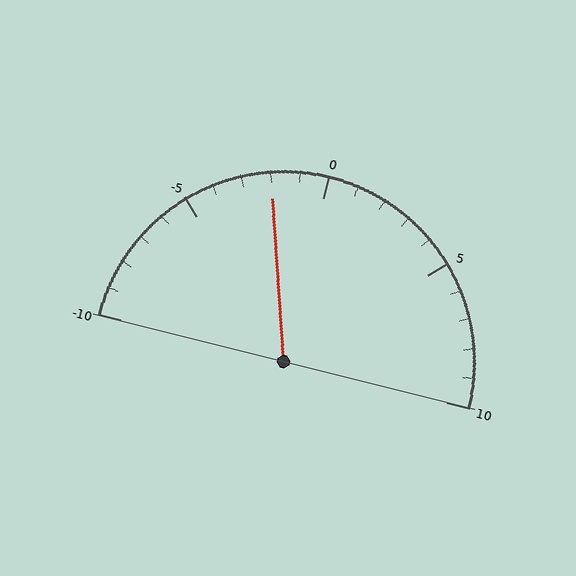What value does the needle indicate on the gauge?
The needle indicates approximately -2.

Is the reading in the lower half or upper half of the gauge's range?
The reading is in the lower half of the range (-10 to 10).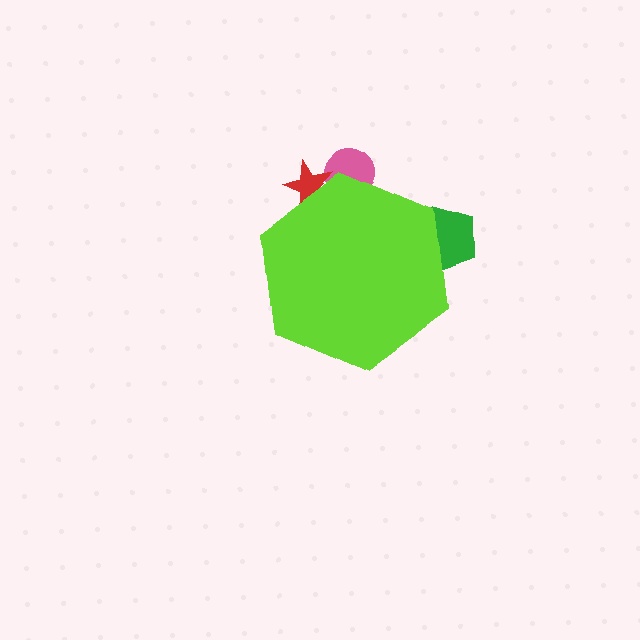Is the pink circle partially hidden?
Yes, the pink circle is partially hidden behind the lime hexagon.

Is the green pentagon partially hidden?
Yes, the green pentagon is partially hidden behind the lime hexagon.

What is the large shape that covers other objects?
A lime hexagon.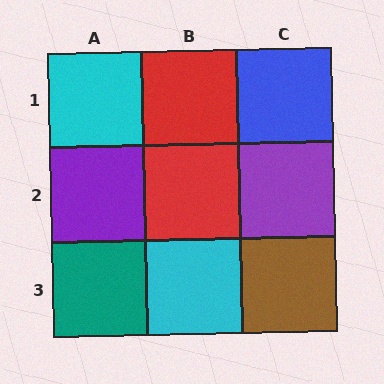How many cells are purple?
2 cells are purple.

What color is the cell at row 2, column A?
Purple.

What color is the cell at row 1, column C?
Blue.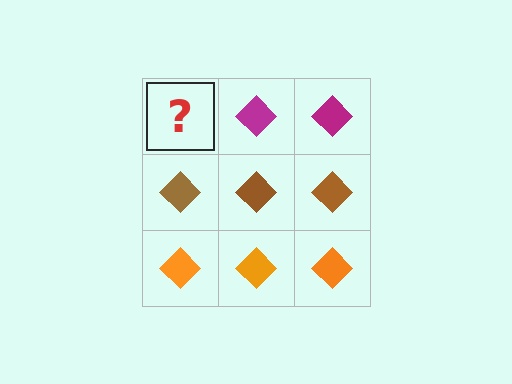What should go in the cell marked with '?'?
The missing cell should contain a magenta diamond.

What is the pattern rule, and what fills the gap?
The rule is that each row has a consistent color. The gap should be filled with a magenta diamond.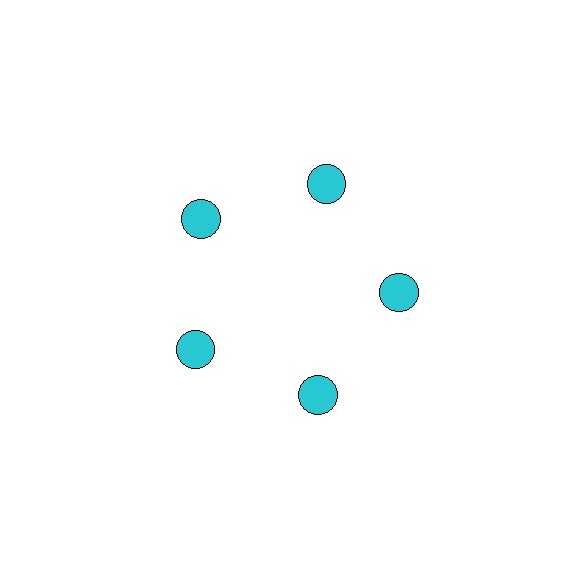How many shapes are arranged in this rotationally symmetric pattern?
There are 5 shapes, arranged in 5 groups of 1.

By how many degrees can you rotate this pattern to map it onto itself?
The pattern maps onto itself every 72 degrees of rotation.